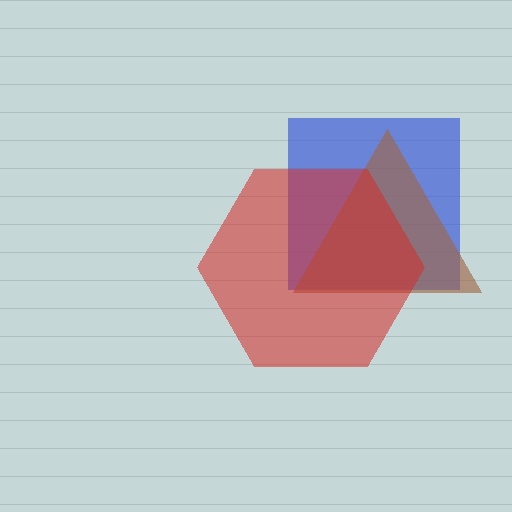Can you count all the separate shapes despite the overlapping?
Yes, there are 3 separate shapes.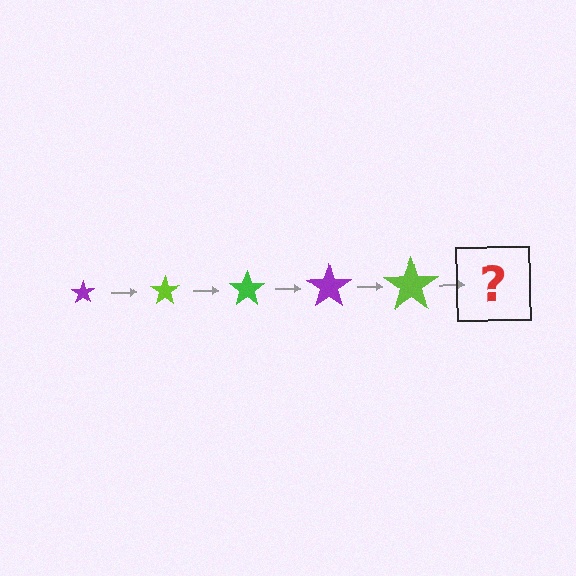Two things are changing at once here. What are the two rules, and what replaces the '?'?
The two rules are that the star grows larger each step and the color cycles through purple, lime, and green. The '?' should be a green star, larger than the previous one.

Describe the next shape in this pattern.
It should be a green star, larger than the previous one.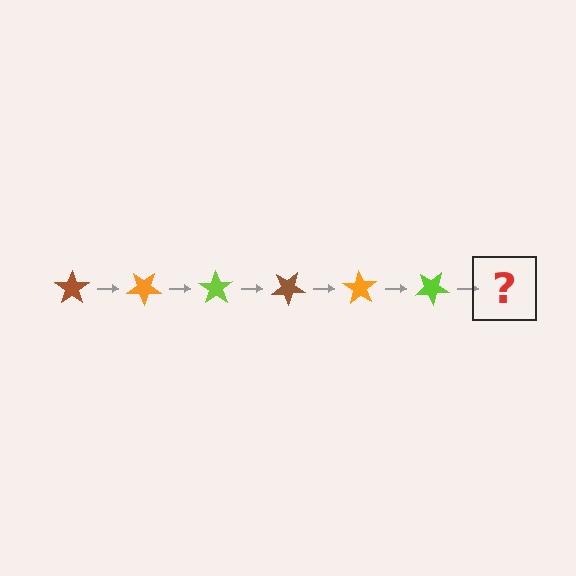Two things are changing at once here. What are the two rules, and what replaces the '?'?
The two rules are that it rotates 35 degrees each step and the color cycles through brown, orange, and lime. The '?' should be a brown star, rotated 210 degrees from the start.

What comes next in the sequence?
The next element should be a brown star, rotated 210 degrees from the start.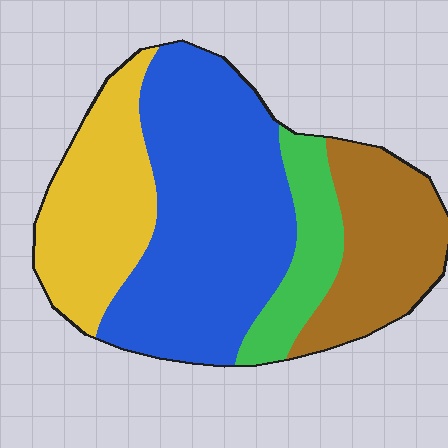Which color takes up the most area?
Blue, at roughly 45%.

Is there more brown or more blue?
Blue.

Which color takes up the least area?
Green, at roughly 10%.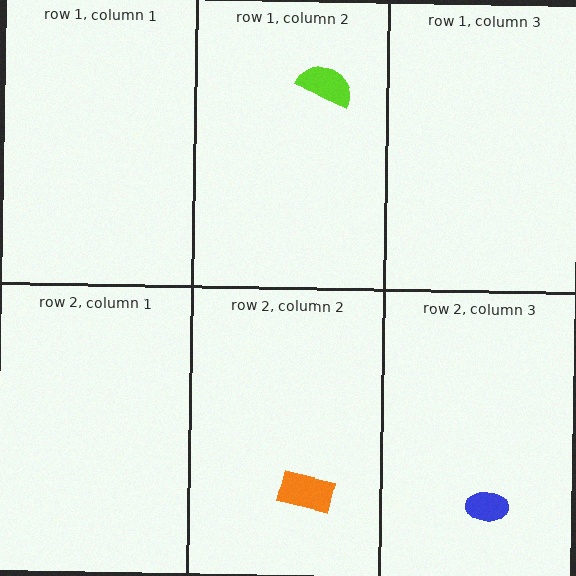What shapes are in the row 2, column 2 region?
The orange rectangle.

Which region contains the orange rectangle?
The row 2, column 2 region.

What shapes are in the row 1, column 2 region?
The lime semicircle.